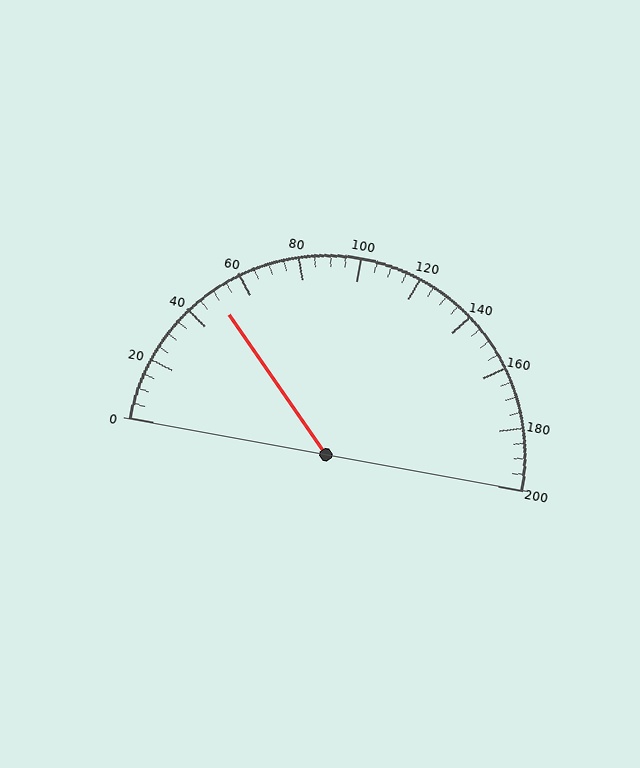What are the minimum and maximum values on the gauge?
The gauge ranges from 0 to 200.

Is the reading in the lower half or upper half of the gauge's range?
The reading is in the lower half of the range (0 to 200).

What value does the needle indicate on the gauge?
The needle indicates approximately 50.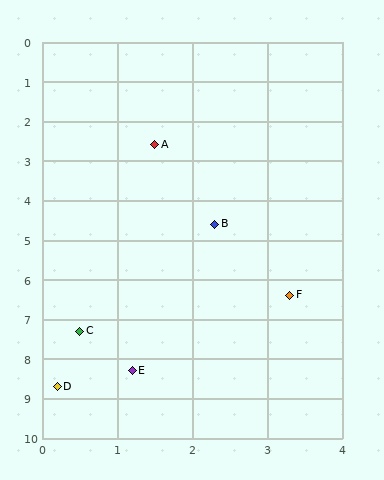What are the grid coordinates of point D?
Point D is at approximately (0.2, 8.7).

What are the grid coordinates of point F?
Point F is at approximately (3.3, 6.4).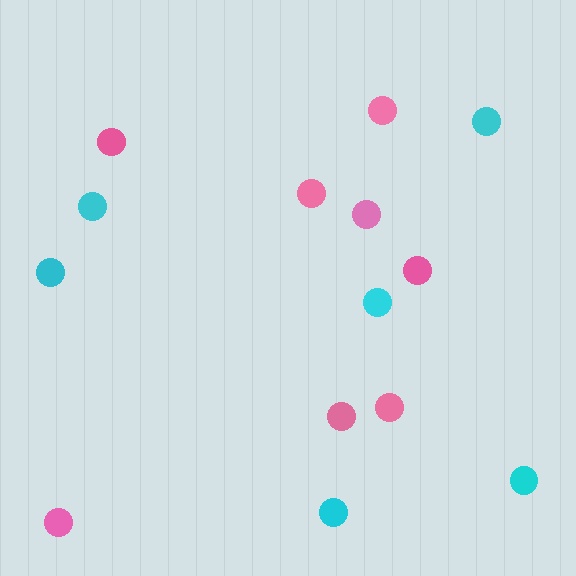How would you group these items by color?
There are 2 groups: one group of cyan circles (6) and one group of pink circles (8).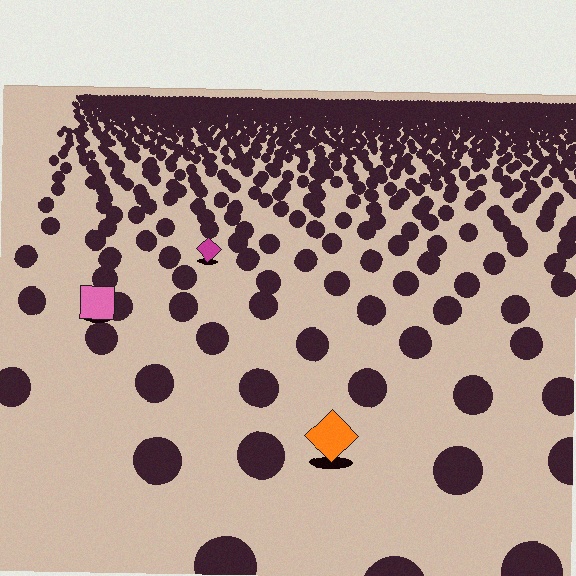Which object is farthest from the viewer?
The magenta diamond is farthest from the viewer. It appears smaller and the ground texture around it is denser.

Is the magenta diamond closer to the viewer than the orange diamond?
No. The orange diamond is closer — you can tell from the texture gradient: the ground texture is coarser near it.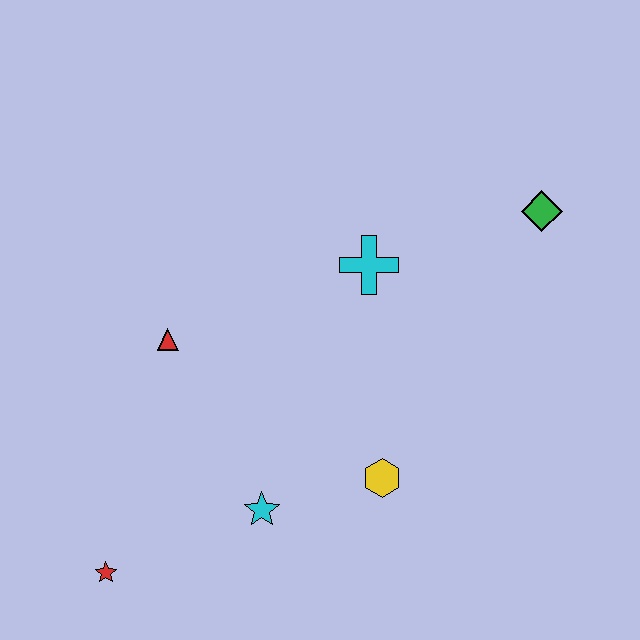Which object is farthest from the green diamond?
The red star is farthest from the green diamond.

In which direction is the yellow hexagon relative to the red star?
The yellow hexagon is to the right of the red star.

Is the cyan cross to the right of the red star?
Yes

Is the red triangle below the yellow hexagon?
No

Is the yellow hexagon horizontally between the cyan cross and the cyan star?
No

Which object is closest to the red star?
The cyan star is closest to the red star.